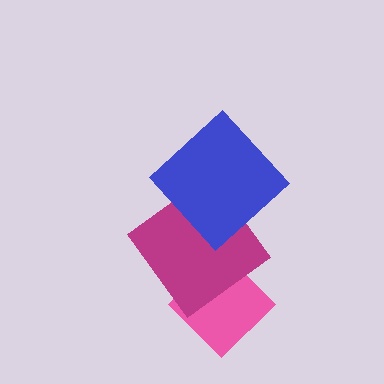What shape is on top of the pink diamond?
The magenta diamond is on top of the pink diamond.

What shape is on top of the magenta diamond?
The blue diamond is on top of the magenta diamond.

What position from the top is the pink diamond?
The pink diamond is 3rd from the top.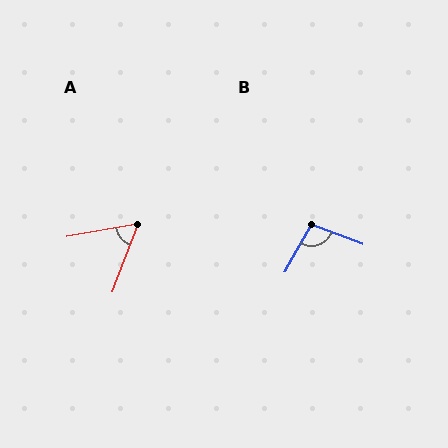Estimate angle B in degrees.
Approximately 98 degrees.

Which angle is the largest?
B, at approximately 98 degrees.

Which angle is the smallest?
A, at approximately 59 degrees.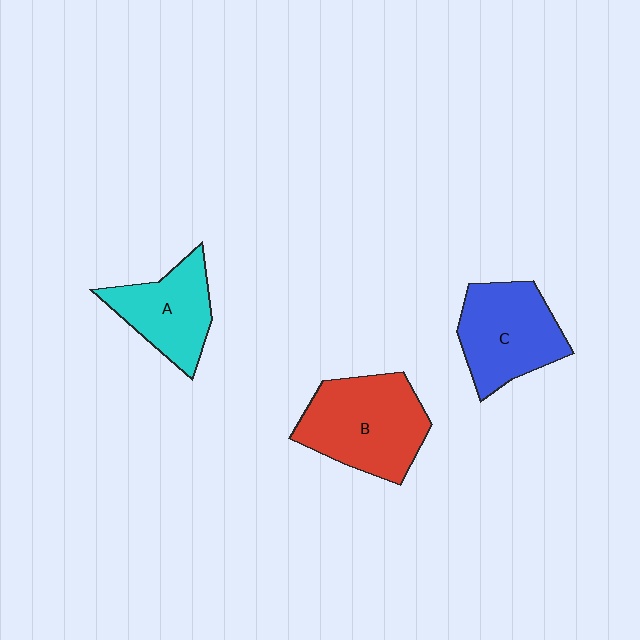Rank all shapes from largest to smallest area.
From largest to smallest: B (red), C (blue), A (cyan).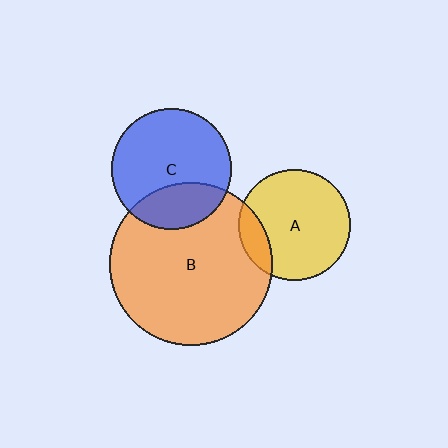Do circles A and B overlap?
Yes.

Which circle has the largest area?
Circle B (orange).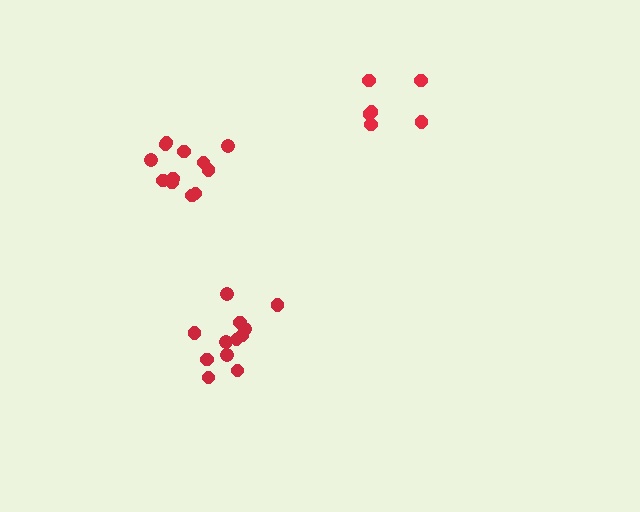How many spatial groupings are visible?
There are 3 spatial groupings.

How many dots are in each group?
Group 1: 12 dots, Group 2: 12 dots, Group 3: 6 dots (30 total).